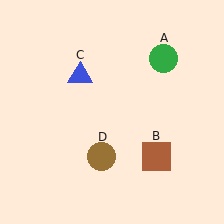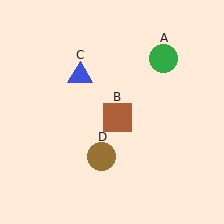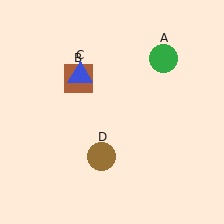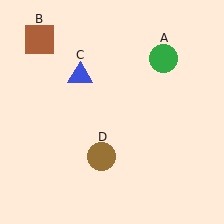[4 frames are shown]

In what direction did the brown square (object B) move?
The brown square (object B) moved up and to the left.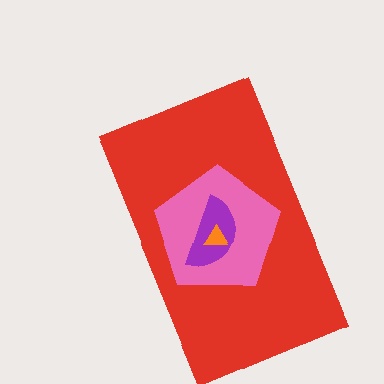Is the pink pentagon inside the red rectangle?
Yes.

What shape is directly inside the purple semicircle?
The orange triangle.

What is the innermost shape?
The orange triangle.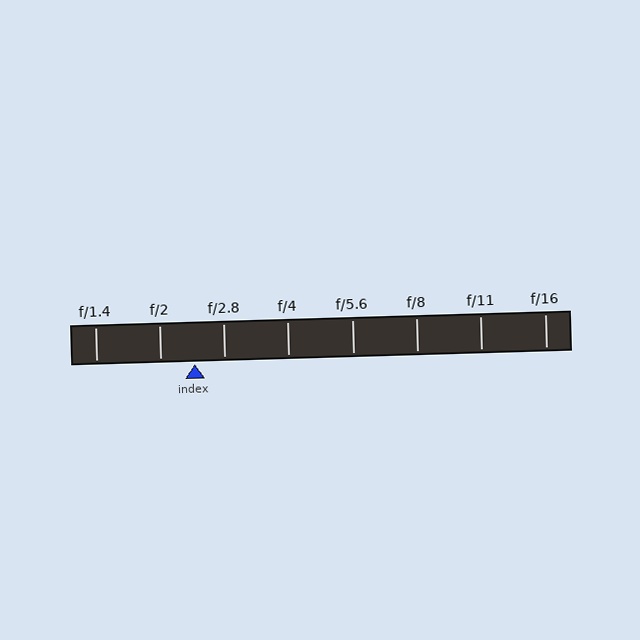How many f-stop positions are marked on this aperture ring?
There are 8 f-stop positions marked.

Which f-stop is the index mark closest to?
The index mark is closest to f/2.8.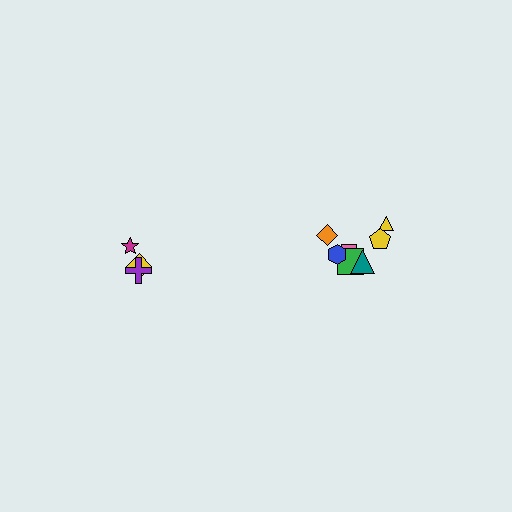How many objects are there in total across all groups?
There are 11 objects.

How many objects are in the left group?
There are 3 objects.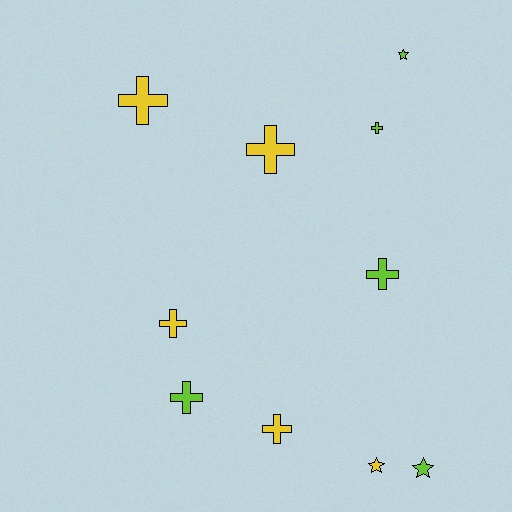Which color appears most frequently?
Lime, with 5 objects.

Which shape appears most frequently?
Cross, with 7 objects.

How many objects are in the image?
There are 10 objects.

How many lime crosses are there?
There are 3 lime crosses.